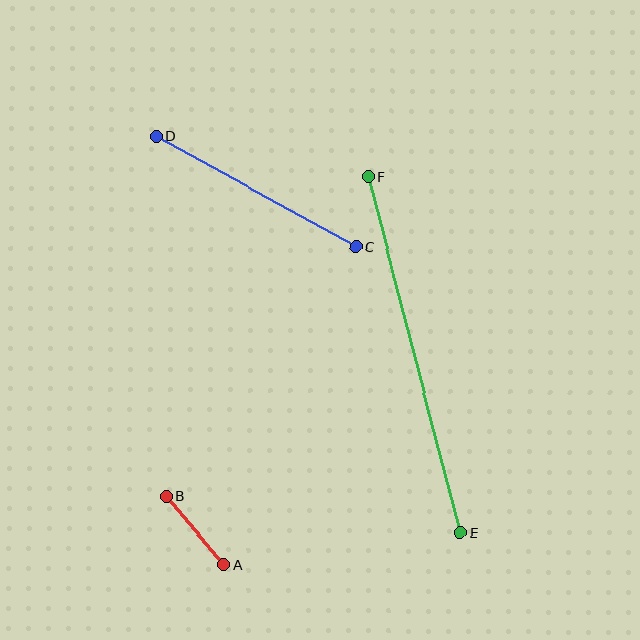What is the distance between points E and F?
The distance is approximately 367 pixels.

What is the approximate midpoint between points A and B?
The midpoint is at approximately (195, 531) pixels.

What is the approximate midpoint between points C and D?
The midpoint is at approximately (256, 192) pixels.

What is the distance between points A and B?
The distance is approximately 90 pixels.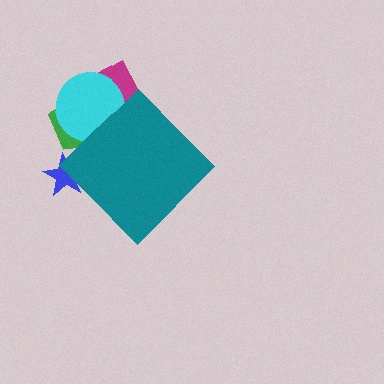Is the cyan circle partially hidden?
Yes, the cyan circle is partially hidden behind the teal diamond.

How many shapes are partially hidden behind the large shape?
4 shapes are partially hidden.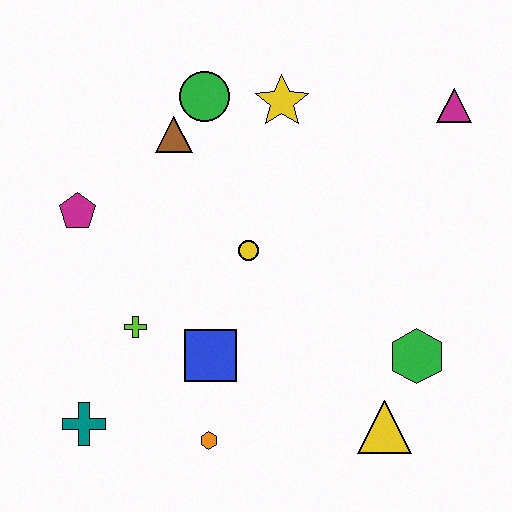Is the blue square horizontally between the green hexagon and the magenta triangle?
No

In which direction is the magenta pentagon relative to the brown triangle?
The magenta pentagon is to the left of the brown triangle.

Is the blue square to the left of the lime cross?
No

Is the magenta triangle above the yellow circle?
Yes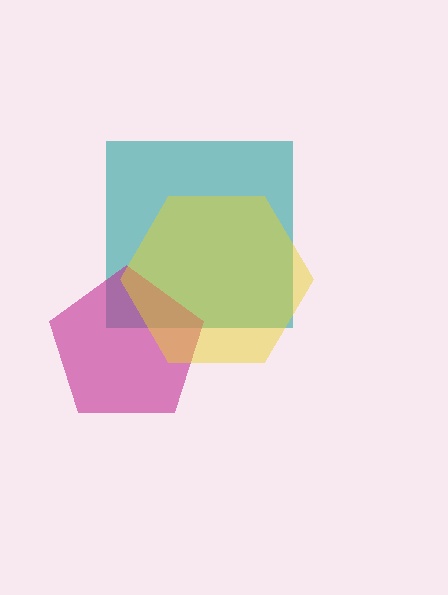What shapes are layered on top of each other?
The layered shapes are: a teal square, a magenta pentagon, a yellow hexagon.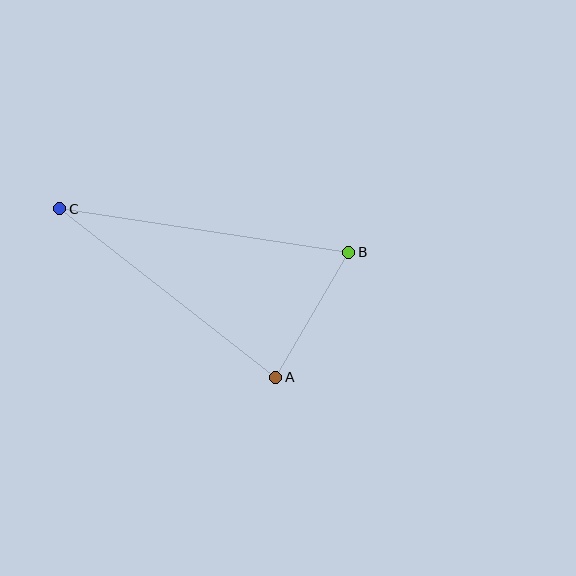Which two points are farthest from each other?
Points B and C are farthest from each other.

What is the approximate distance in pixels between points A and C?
The distance between A and C is approximately 274 pixels.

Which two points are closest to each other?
Points A and B are closest to each other.